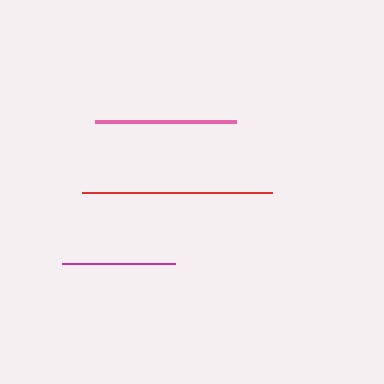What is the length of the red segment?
The red segment is approximately 191 pixels long.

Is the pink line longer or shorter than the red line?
The red line is longer than the pink line.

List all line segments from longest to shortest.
From longest to shortest: red, pink, magenta.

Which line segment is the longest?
The red line is the longest at approximately 191 pixels.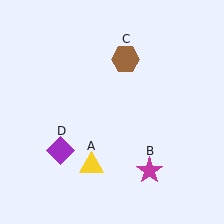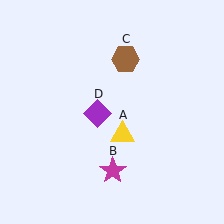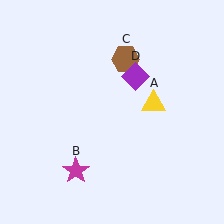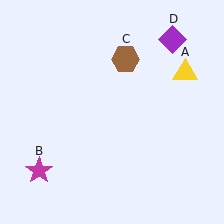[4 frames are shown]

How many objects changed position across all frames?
3 objects changed position: yellow triangle (object A), magenta star (object B), purple diamond (object D).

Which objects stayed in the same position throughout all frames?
Brown hexagon (object C) remained stationary.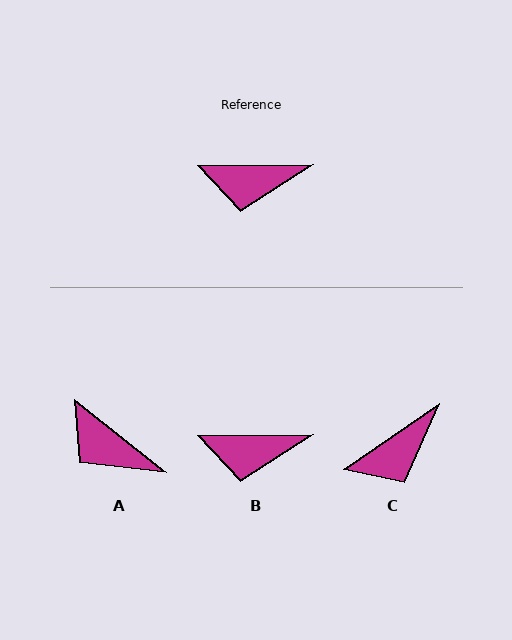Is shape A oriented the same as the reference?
No, it is off by about 39 degrees.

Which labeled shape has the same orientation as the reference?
B.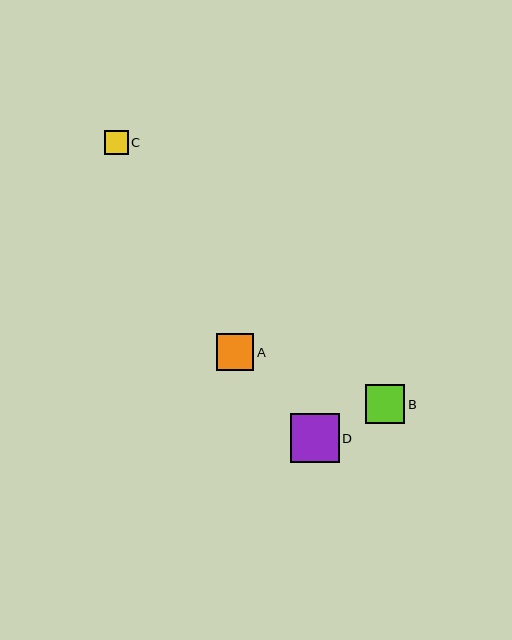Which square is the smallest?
Square C is the smallest with a size of approximately 24 pixels.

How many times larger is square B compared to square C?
Square B is approximately 1.6 times the size of square C.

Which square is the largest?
Square D is the largest with a size of approximately 49 pixels.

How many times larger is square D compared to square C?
Square D is approximately 2.0 times the size of square C.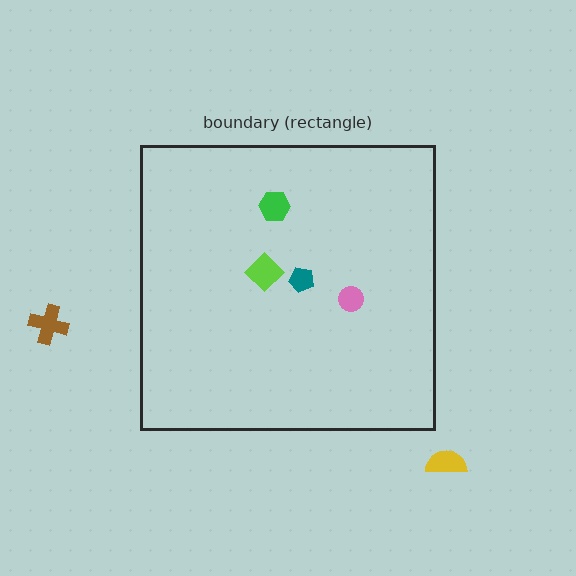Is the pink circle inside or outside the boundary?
Inside.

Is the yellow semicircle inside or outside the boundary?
Outside.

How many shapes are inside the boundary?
4 inside, 2 outside.